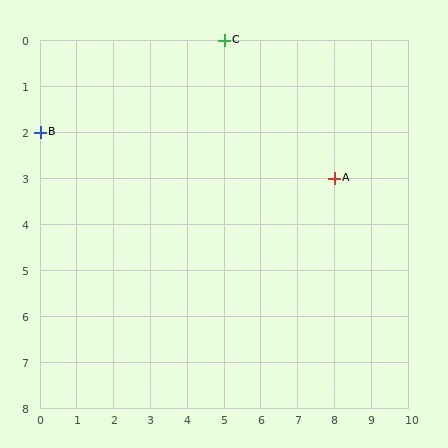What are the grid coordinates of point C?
Point C is at grid coordinates (5, 0).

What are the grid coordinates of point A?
Point A is at grid coordinates (8, 3).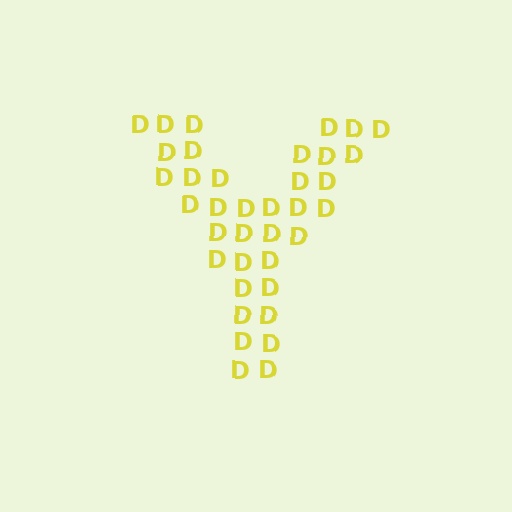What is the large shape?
The large shape is the letter Y.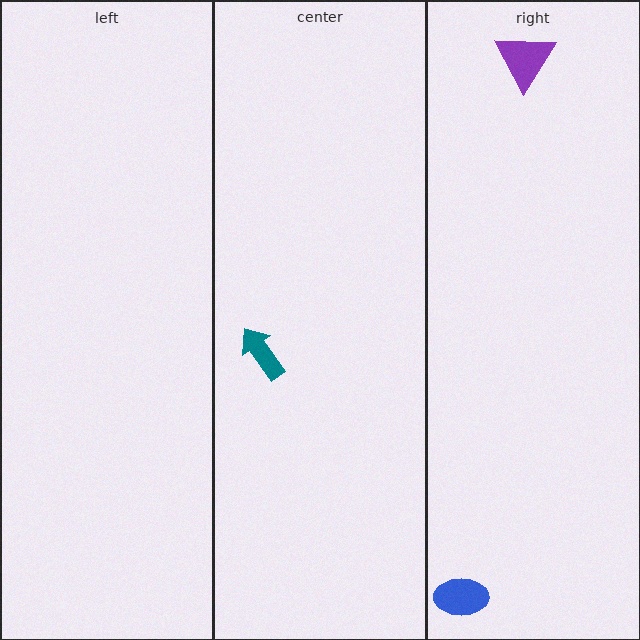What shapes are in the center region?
The teal arrow.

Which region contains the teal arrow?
The center region.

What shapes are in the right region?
The blue ellipse, the purple triangle.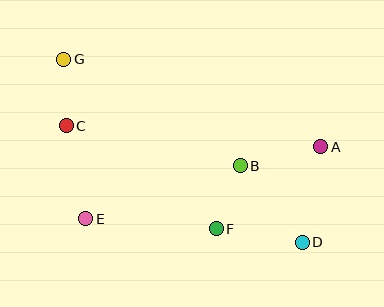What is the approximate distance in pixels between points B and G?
The distance between B and G is approximately 206 pixels.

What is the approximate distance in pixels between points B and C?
The distance between B and C is approximately 178 pixels.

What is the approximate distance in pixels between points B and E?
The distance between B and E is approximately 163 pixels.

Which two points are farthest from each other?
Points D and G are farthest from each other.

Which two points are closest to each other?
Points C and G are closest to each other.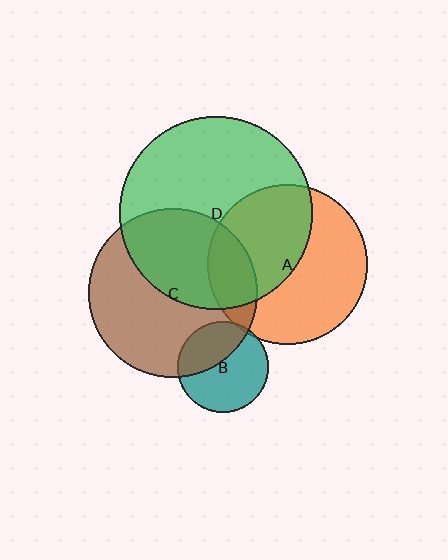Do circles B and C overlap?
Yes.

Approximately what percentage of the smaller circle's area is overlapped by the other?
Approximately 40%.